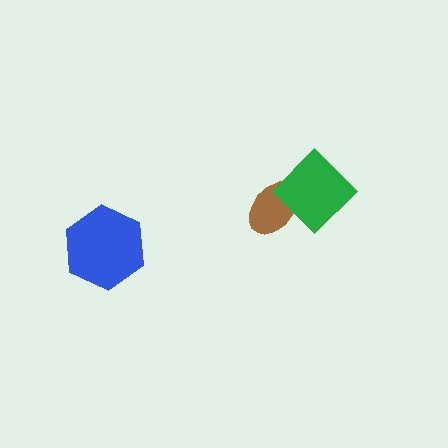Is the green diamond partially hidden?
No, no other shape covers it.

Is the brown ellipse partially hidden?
Yes, it is partially covered by another shape.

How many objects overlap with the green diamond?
1 object overlaps with the green diamond.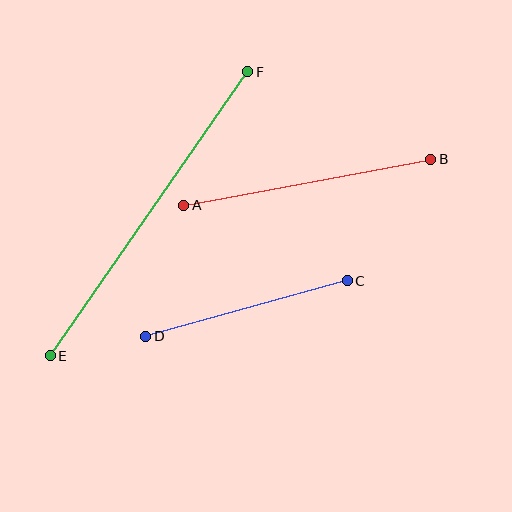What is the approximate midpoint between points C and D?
The midpoint is at approximately (247, 308) pixels.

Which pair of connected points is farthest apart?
Points E and F are farthest apart.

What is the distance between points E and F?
The distance is approximately 346 pixels.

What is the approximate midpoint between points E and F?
The midpoint is at approximately (149, 214) pixels.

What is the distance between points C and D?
The distance is approximately 209 pixels.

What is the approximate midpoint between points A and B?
The midpoint is at approximately (307, 182) pixels.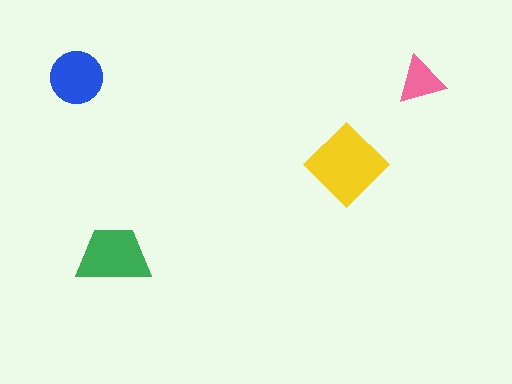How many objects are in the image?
There are 4 objects in the image.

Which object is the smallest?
The pink triangle.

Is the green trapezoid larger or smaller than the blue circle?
Larger.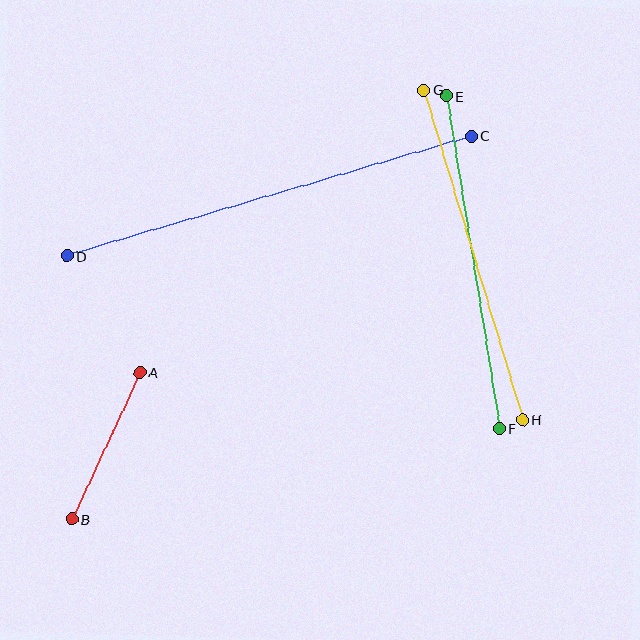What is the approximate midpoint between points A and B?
The midpoint is at approximately (106, 446) pixels.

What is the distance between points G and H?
The distance is approximately 344 pixels.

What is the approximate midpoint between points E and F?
The midpoint is at approximately (473, 262) pixels.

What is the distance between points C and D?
The distance is approximately 422 pixels.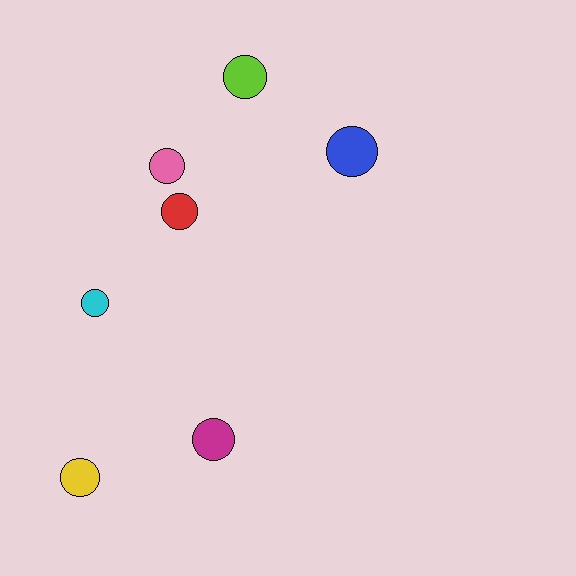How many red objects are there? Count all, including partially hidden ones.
There is 1 red object.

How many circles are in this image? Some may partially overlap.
There are 7 circles.